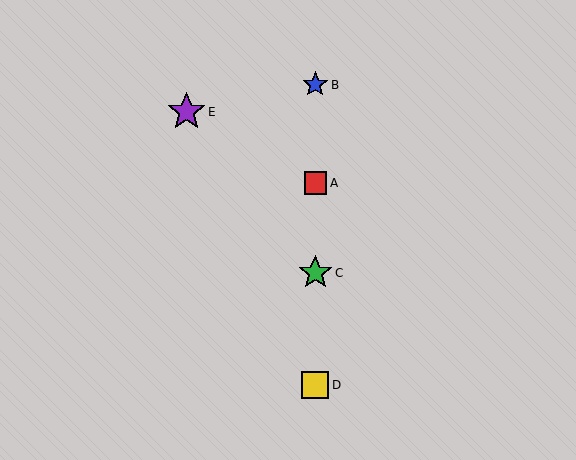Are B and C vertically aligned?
Yes, both are at x≈315.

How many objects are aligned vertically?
4 objects (A, B, C, D) are aligned vertically.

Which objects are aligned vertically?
Objects A, B, C, D are aligned vertically.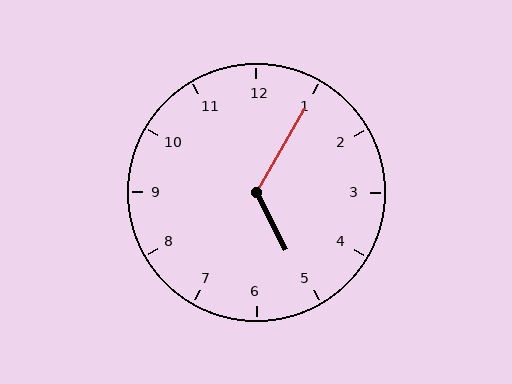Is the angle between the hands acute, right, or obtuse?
It is obtuse.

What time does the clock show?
5:05.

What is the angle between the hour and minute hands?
Approximately 122 degrees.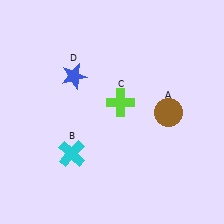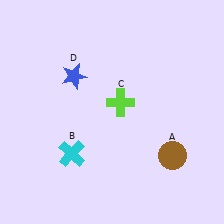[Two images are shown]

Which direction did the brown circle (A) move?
The brown circle (A) moved down.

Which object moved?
The brown circle (A) moved down.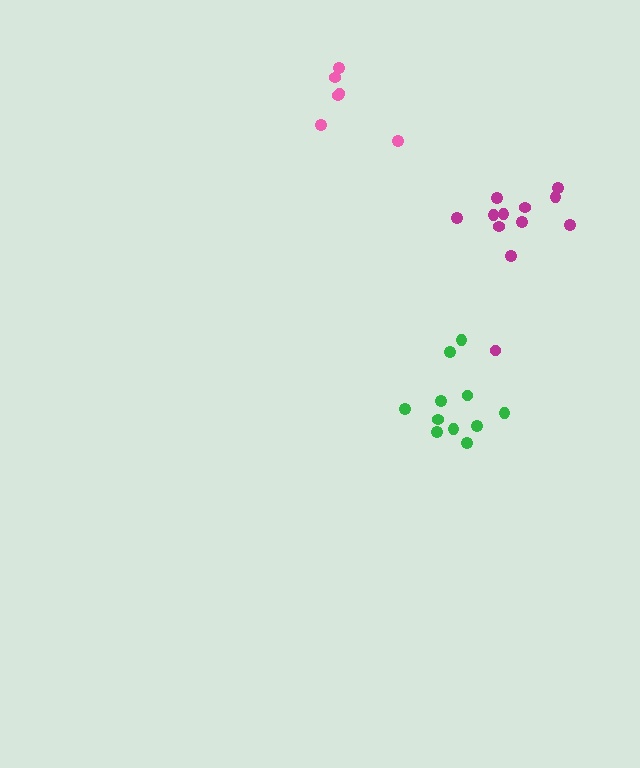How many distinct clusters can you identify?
There are 3 distinct clusters.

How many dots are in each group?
Group 1: 11 dots, Group 2: 6 dots, Group 3: 12 dots (29 total).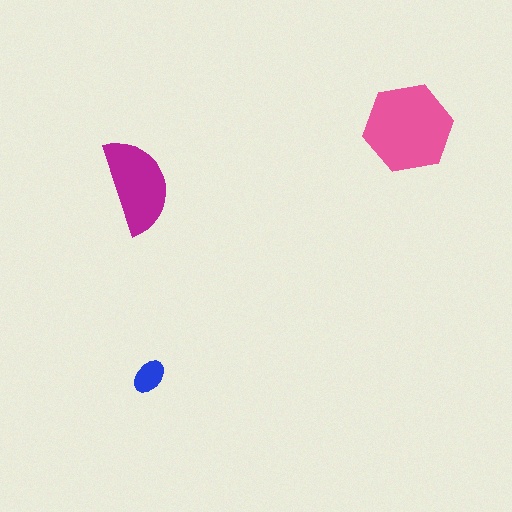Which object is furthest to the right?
The pink hexagon is rightmost.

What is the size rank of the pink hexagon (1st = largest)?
1st.